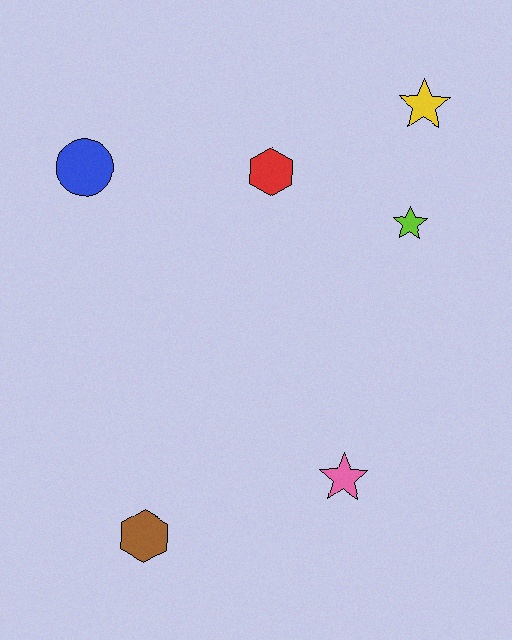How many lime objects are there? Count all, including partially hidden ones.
There is 1 lime object.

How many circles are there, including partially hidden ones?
There is 1 circle.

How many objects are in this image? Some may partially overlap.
There are 6 objects.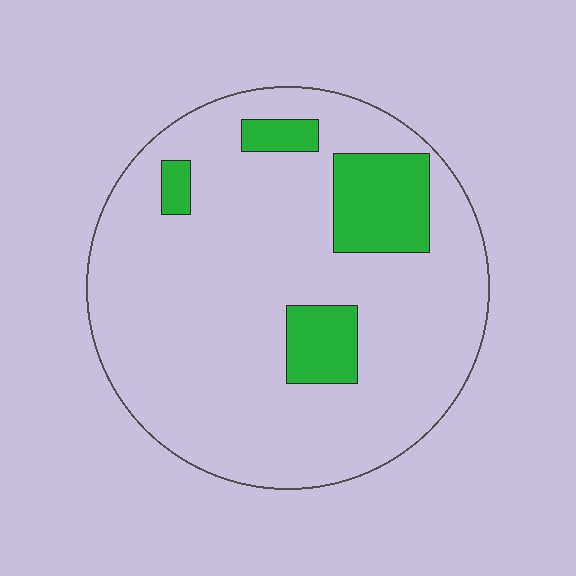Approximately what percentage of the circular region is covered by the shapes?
Approximately 15%.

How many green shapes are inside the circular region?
4.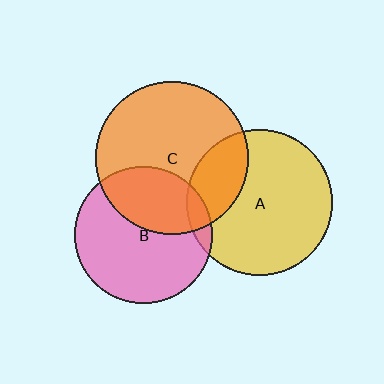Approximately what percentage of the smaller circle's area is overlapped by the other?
Approximately 5%.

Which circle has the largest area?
Circle C (orange).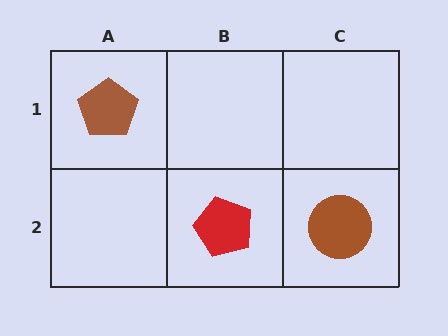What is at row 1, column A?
A brown pentagon.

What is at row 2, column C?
A brown circle.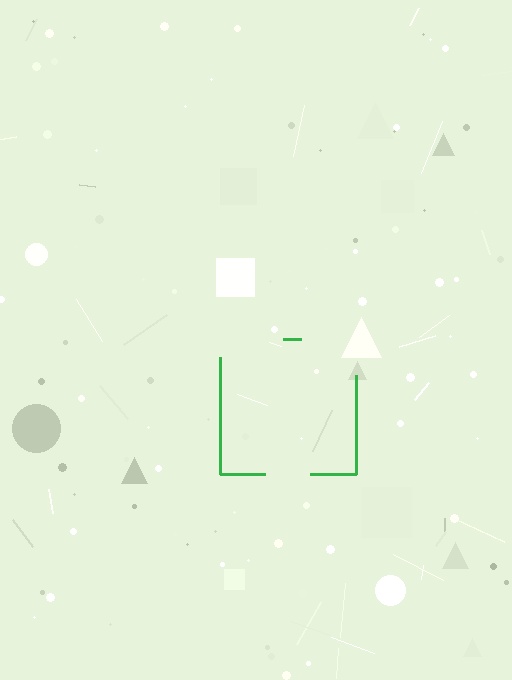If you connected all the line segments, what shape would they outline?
They would outline a square.